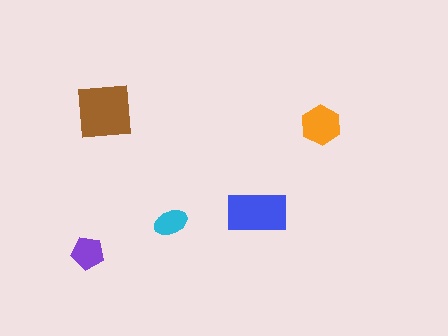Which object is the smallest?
The cyan ellipse.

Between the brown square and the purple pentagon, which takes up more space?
The brown square.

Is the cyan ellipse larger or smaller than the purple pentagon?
Smaller.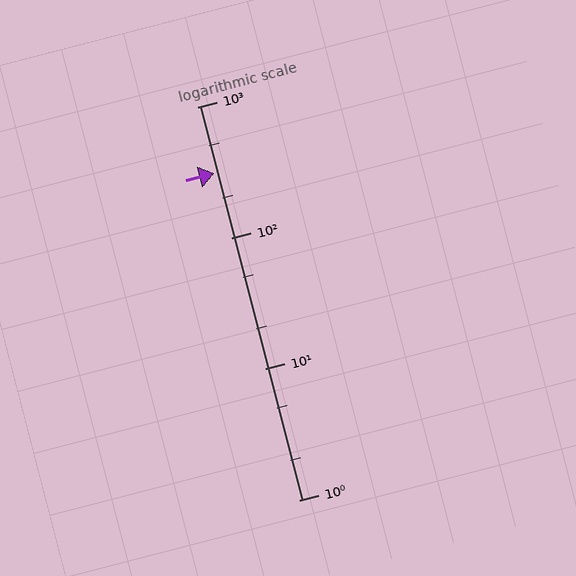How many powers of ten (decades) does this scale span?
The scale spans 3 decades, from 1 to 1000.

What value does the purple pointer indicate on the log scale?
The pointer indicates approximately 310.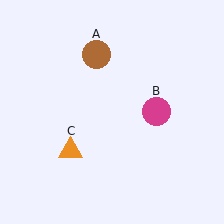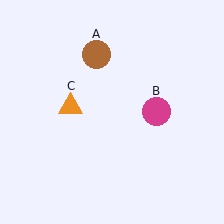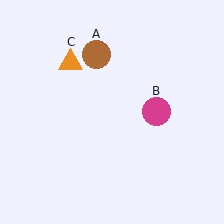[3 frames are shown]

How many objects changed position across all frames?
1 object changed position: orange triangle (object C).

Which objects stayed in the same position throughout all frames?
Brown circle (object A) and magenta circle (object B) remained stationary.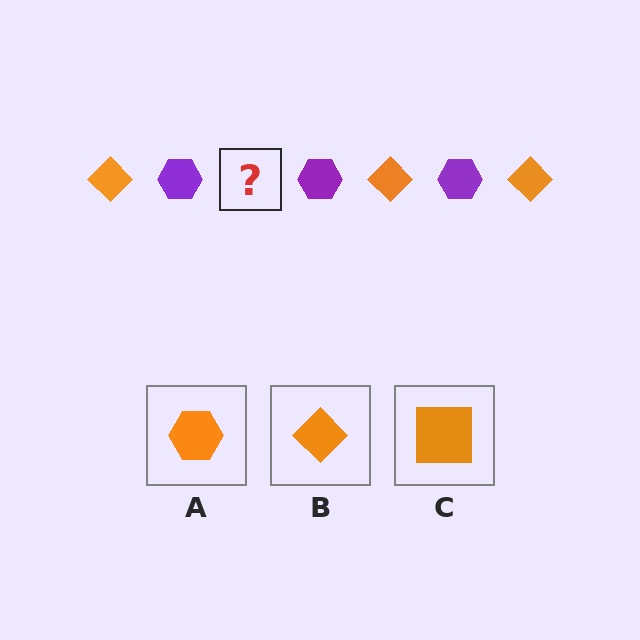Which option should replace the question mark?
Option B.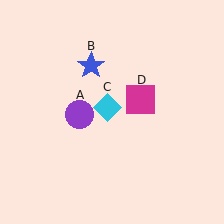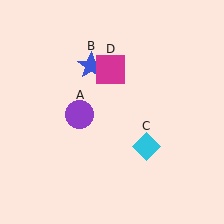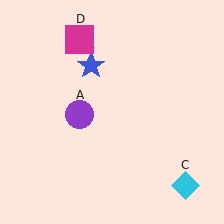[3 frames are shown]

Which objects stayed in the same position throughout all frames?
Purple circle (object A) and blue star (object B) remained stationary.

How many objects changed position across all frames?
2 objects changed position: cyan diamond (object C), magenta square (object D).